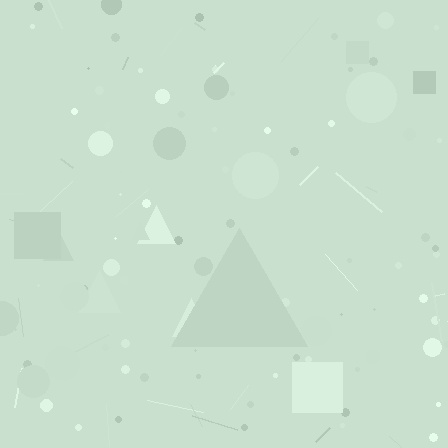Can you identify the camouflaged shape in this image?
The camouflaged shape is a triangle.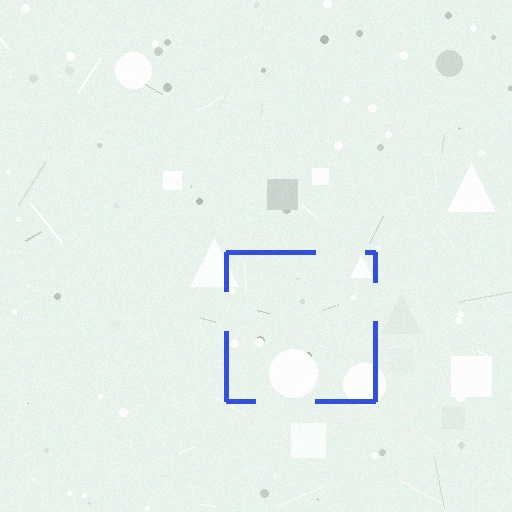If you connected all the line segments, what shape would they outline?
They would outline a square.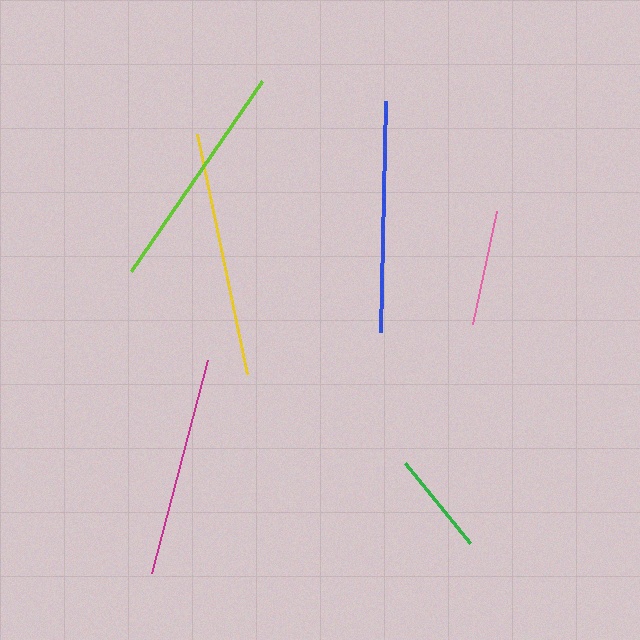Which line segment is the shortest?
The green line is the shortest at approximately 103 pixels.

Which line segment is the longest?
The yellow line is the longest at approximately 245 pixels.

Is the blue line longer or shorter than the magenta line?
The blue line is longer than the magenta line.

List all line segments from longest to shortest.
From longest to shortest: yellow, blue, lime, magenta, pink, green.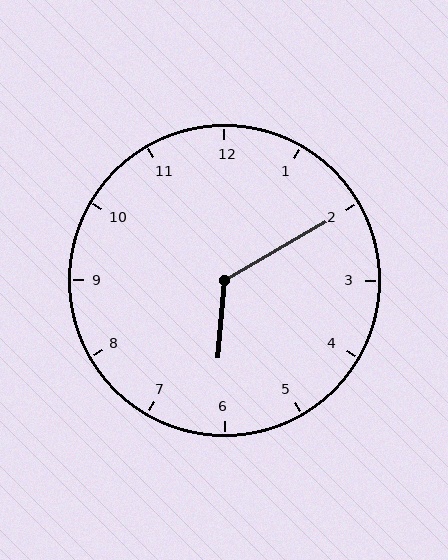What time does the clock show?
6:10.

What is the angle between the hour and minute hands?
Approximately 125 degrees.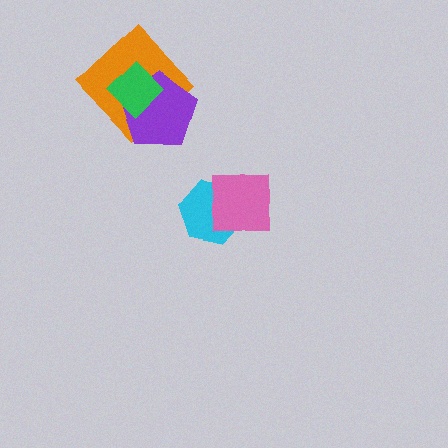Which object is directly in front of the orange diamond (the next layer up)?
The purple pentagon is directly in front of the orange diamond.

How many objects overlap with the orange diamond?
2 objects overlap with the orange diamond.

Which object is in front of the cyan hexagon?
The pink square is in front of the cyan hexagon.